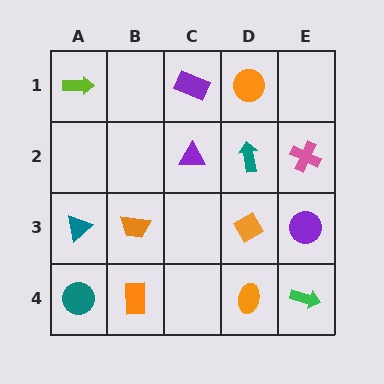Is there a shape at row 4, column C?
No, that cell is empty.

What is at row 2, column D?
A teal arrow.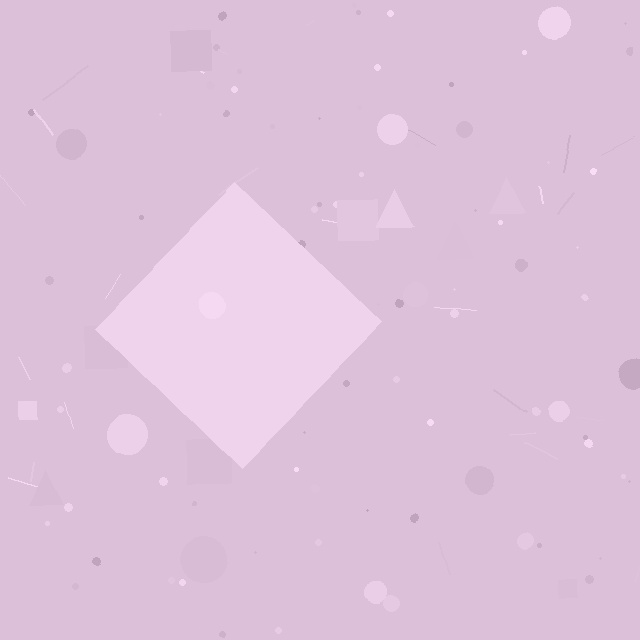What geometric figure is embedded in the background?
A diamond is embedded in the background.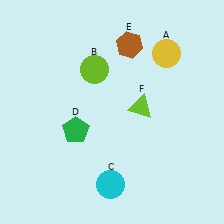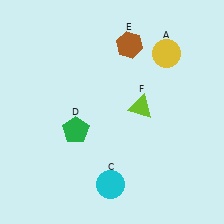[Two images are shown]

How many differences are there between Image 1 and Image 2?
There is 1 difference between the two images.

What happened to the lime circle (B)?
The lime circle (B) was removed in Image 2. It was in the top-left area of Image 1.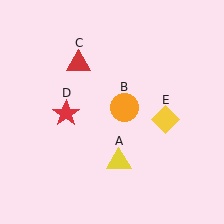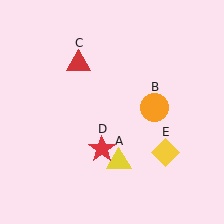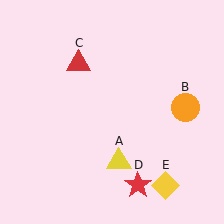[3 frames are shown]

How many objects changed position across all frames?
3 objects changed position: orange circle (object B), red star (object D), yellow diamond (object E).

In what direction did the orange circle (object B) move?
The orange circle (object B) moved right.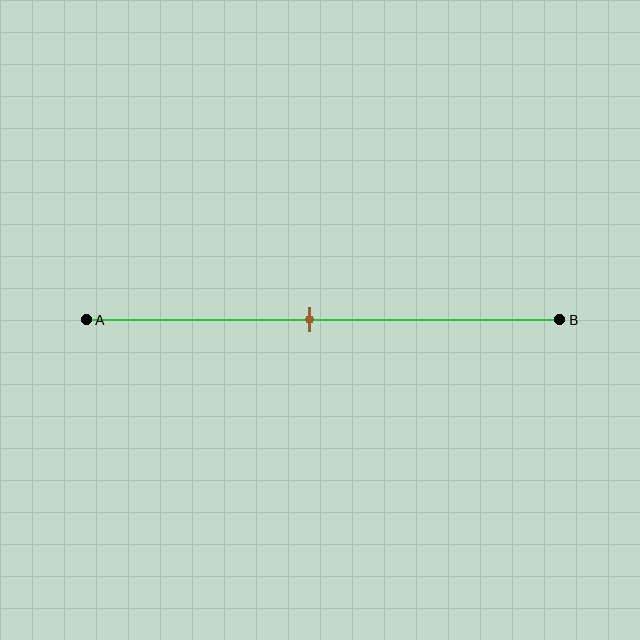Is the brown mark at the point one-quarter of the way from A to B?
No, the mark is at about 45% from A, not at the 25% one-quarter point.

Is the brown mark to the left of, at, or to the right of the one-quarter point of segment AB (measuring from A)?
The brown mark is to the right of the one-quarter point of segment AB.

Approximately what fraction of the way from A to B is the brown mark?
The brown mark is approximately 45% of the way from A to B.